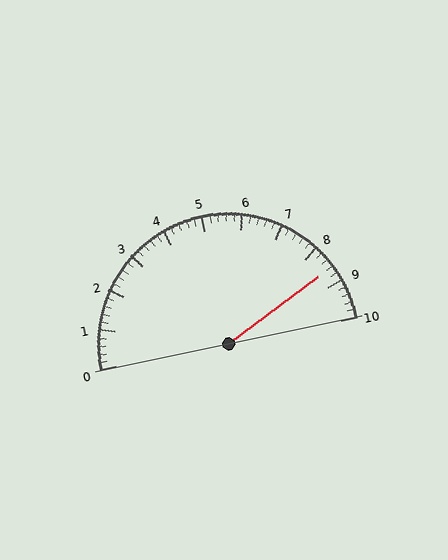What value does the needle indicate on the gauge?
The needle indicates approximately 8.6.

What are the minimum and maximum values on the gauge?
The gauge ranges from 0 to 10.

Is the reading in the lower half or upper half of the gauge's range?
The reading is in the upper half of the range (0 to 10).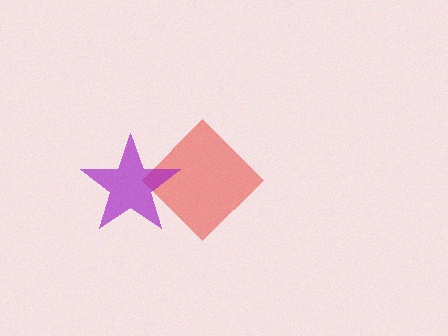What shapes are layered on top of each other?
The layered shapes are: a red diamond, a purple star.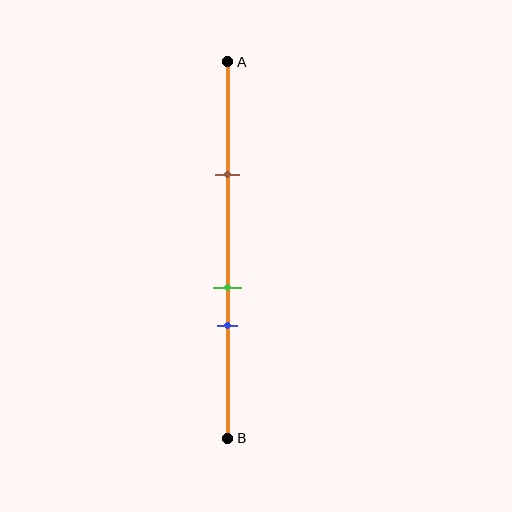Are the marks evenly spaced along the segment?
No, the marks are not evenly spaced.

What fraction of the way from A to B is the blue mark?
The blue mark is approximately 70% (0.7) of the way from A to B.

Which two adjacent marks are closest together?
The green and blue marks are the closest adjacent pair.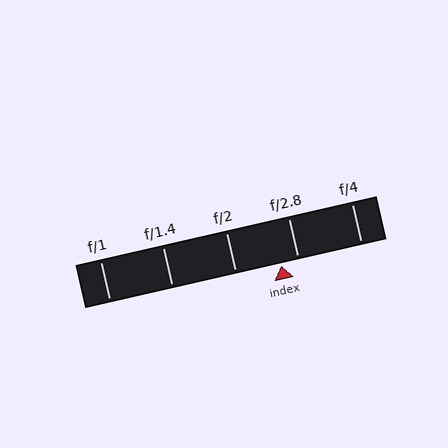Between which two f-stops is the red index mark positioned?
The index mark is between f/2 and f/2.8.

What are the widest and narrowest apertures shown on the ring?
The widest aperture shown is f/1 and the narrowest is f/4.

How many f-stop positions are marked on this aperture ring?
There are 5 f-stop positions marked.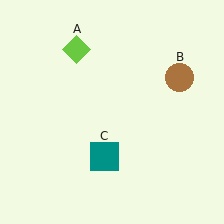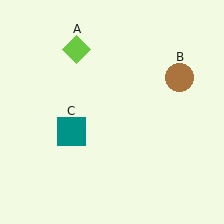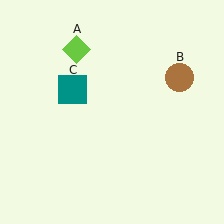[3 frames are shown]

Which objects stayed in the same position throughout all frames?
Lime diamond (object A) and brown circle (object B) remained stationary.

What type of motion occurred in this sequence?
The teal square (object C) rotated clockwise around the center of the scene.